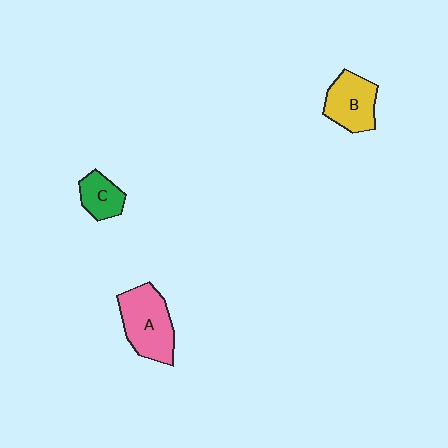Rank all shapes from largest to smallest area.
From largest to smallest: A (pink), B (yellow), C (green).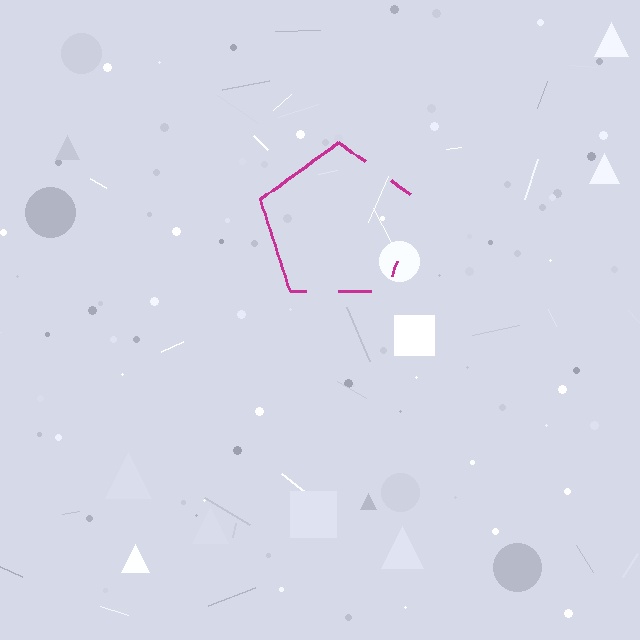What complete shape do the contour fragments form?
The contour fragments form a pentagon.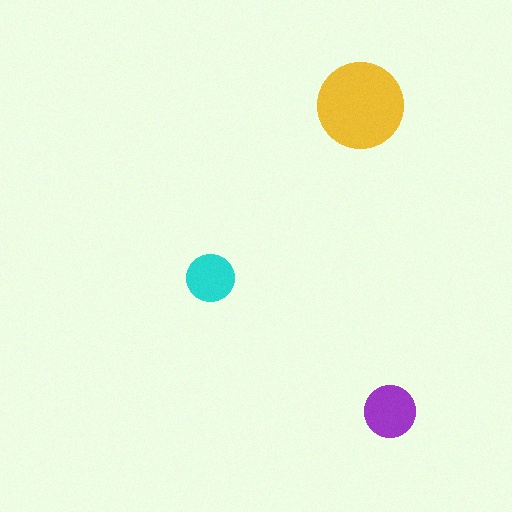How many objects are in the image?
There are 3 objects in the image.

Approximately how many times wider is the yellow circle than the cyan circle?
About 2 times wider.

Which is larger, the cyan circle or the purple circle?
The purple one.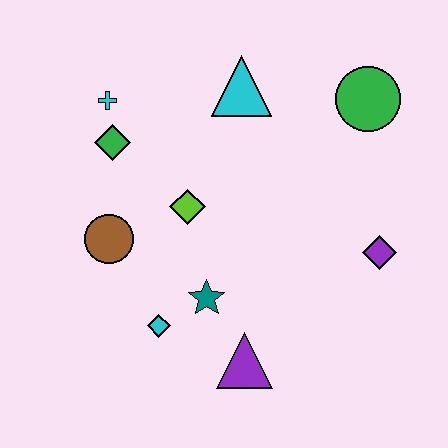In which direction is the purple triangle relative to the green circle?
The purple triangle is below the green circle.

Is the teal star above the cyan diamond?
Yes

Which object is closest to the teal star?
The cyan diamond is closest to the teal star.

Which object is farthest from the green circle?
The cyan diamond is farthest from the green circle.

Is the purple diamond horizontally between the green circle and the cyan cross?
No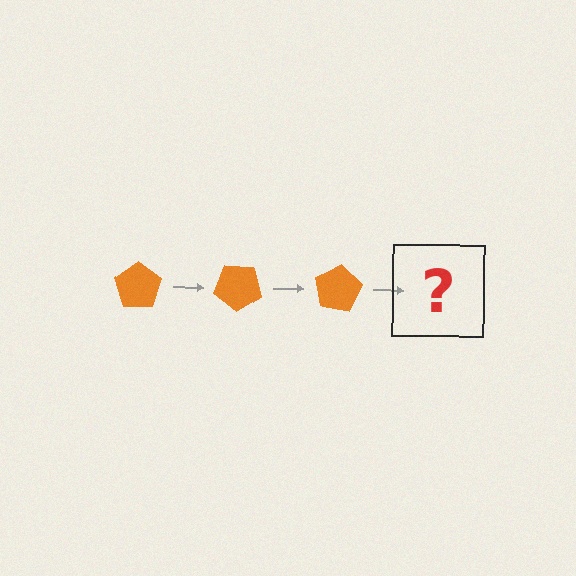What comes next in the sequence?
The next element should be an orange pentagon rotated 120 degrees.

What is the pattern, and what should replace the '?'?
The pattern is that the pentagon rotates 40 degrees each step. The '?' should be an orange pentagon rotated 120 degrees.